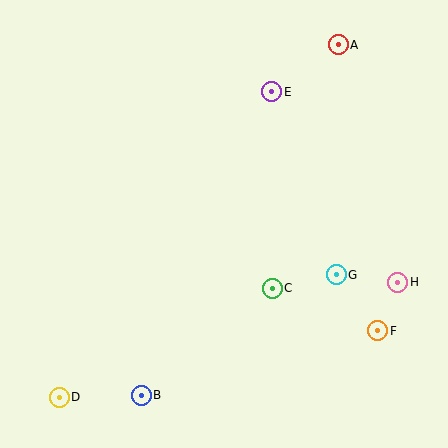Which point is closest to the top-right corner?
Point A is closest to the top-right corner.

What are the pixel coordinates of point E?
Point E is at (272, 92).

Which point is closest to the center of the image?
Point C at (272, 288) is closest to the center.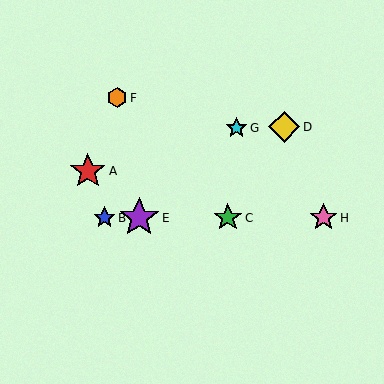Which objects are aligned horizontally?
Objects B, C, E, H are aligned horizontally.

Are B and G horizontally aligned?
No, B is at y≈218 and G is at y≈128.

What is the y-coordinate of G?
Object G is at y≈128.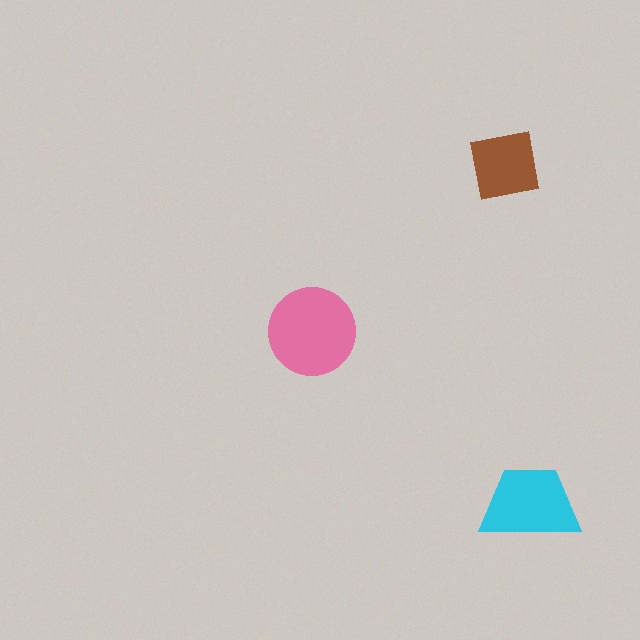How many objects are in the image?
There are 3 objects in the image.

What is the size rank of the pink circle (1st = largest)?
1st.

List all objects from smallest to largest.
The brown square, the cyan trapezoid, the pink circle.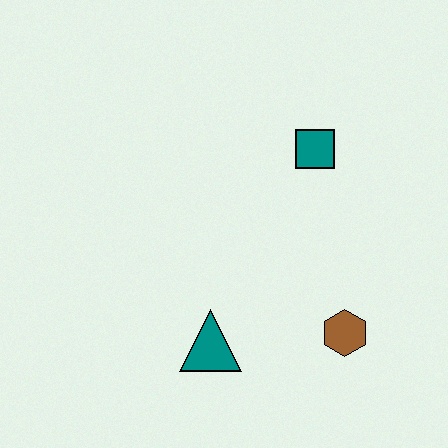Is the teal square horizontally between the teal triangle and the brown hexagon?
Yes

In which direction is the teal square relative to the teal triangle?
The teal square is above the teal triangle.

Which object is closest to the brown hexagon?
The teal triangle is closest to the brown hexagon.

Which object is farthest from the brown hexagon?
The teal square is farthest from the brown hexagon.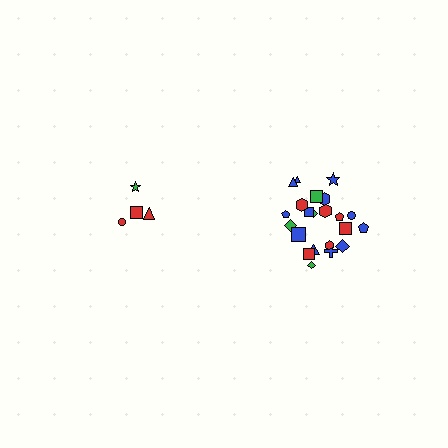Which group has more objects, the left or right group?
The right group.